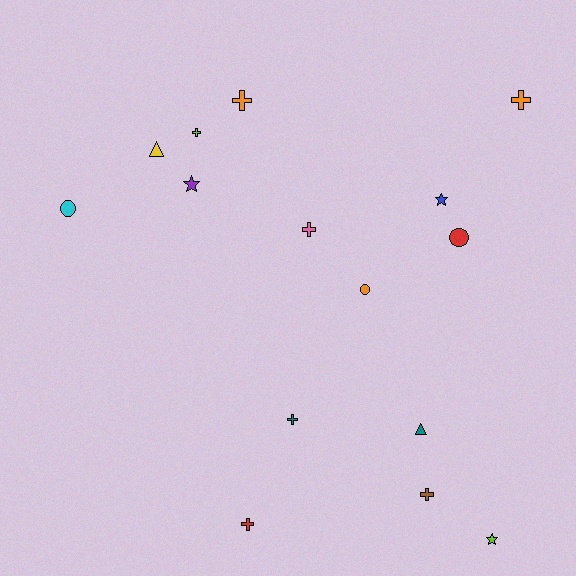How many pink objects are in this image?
There is 1 pink object.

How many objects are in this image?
There are 15 objects.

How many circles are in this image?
There are 3 circles.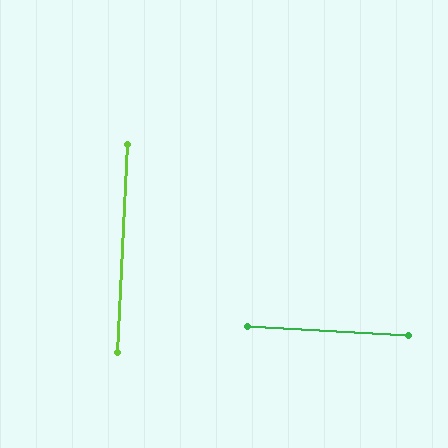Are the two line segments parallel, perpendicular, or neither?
Perpendicular — they meet at approximately 90°.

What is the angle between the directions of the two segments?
Approximately 90 degrees.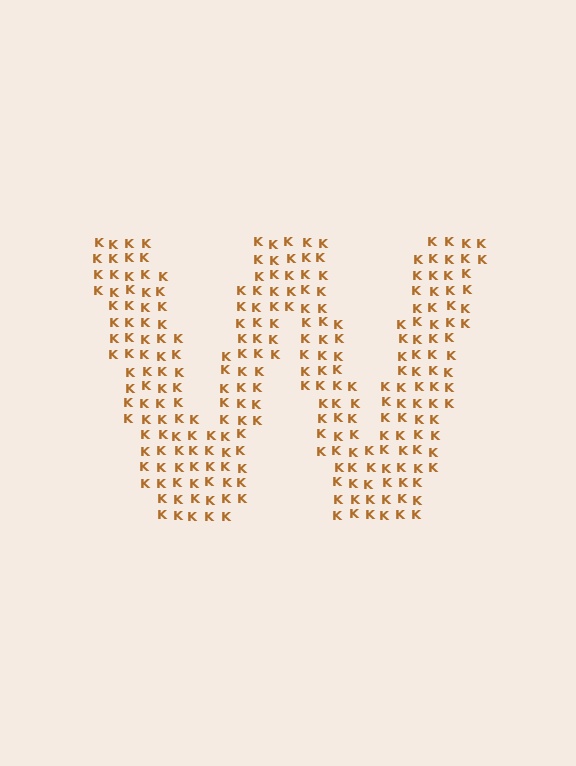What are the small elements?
The small elements are letter K's.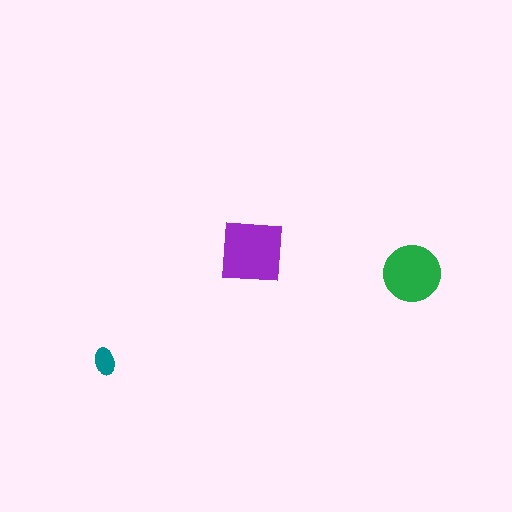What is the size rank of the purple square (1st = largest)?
1st.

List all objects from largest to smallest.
The purple square, the green circle, the teal ellipse.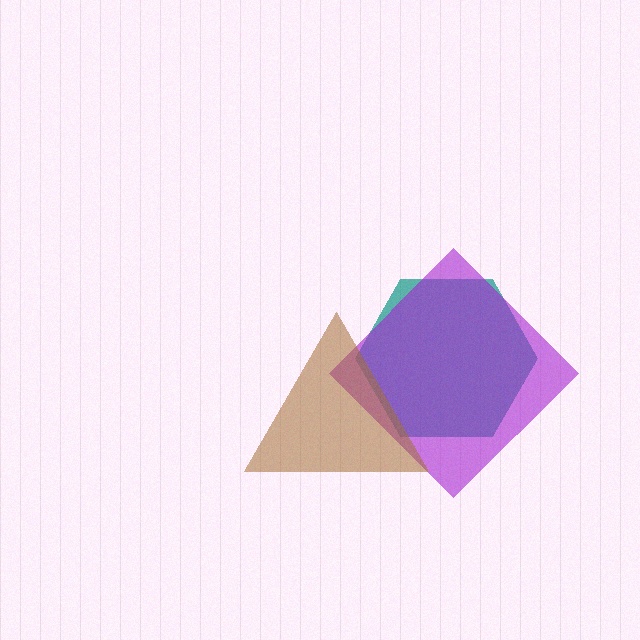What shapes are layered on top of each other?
The layered shapes are: a teal hexagon, a purple diamond, a brown triangle.